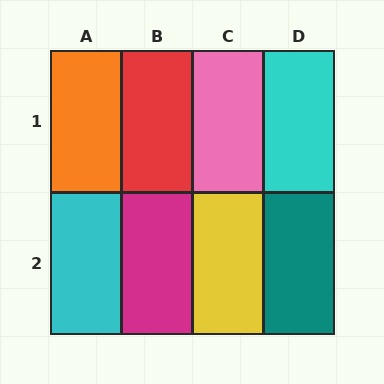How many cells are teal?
1 cell is teal.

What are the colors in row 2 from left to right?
Cyan, magenta, yellow, teal.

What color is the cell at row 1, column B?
Red.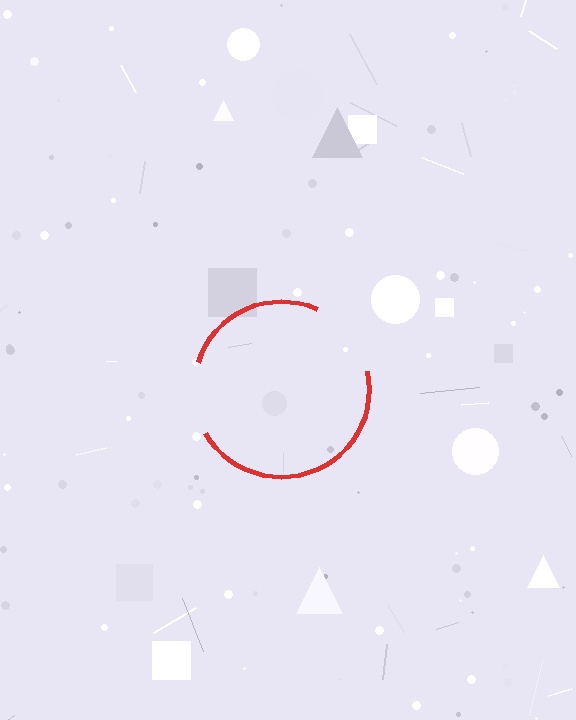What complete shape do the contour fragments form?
The contour fragments form a circle.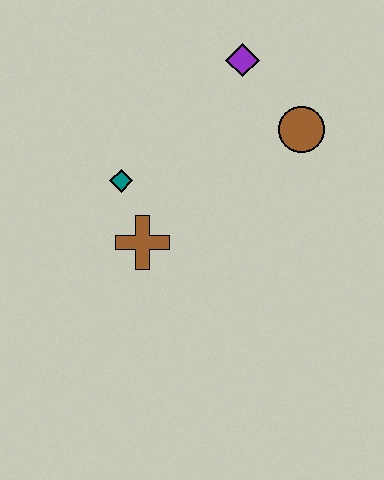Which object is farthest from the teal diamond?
The brown circle is farthest from the teal diamond.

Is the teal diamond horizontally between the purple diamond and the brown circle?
No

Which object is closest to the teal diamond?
The brown cross is closest to the teal diamond.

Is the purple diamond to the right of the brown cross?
Yes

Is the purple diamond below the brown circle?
No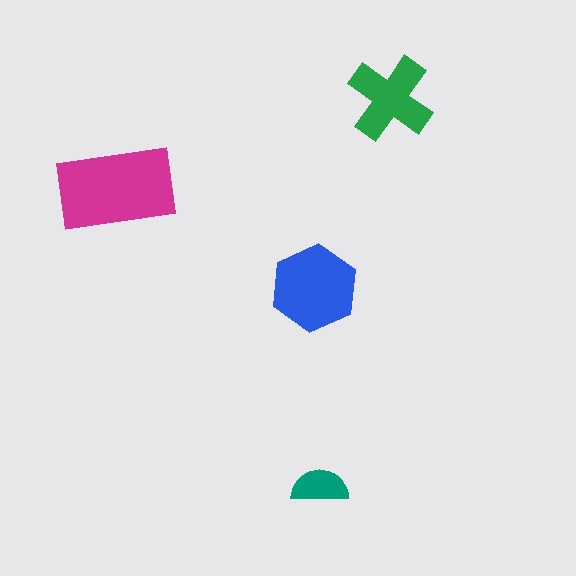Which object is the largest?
The magenta rectangle.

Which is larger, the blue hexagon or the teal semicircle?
The blue hexagon.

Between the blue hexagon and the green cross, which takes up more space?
The blue hexagon.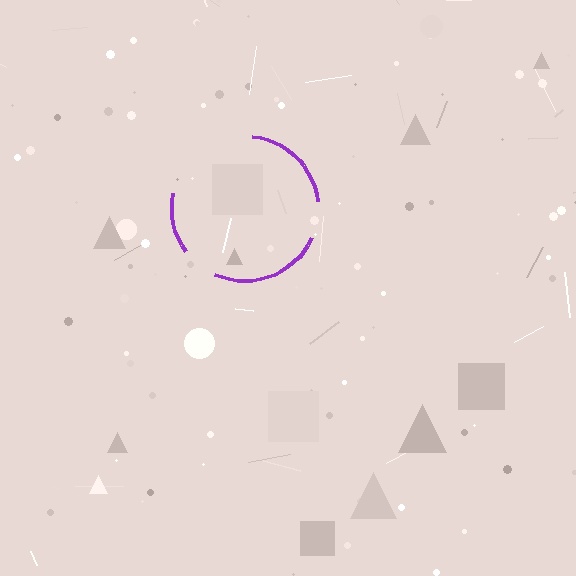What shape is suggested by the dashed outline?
The dashed outline suggests a circle.